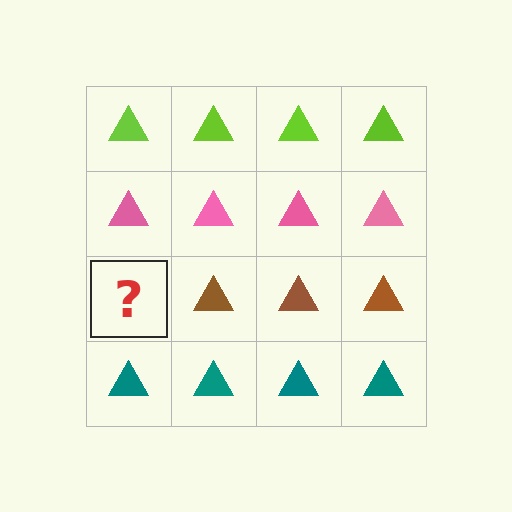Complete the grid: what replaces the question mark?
The question mark should be replaced with a brown triangle.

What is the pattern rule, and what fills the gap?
The rule is that each row has a consistent color. The gap should be filled with a brown triangle.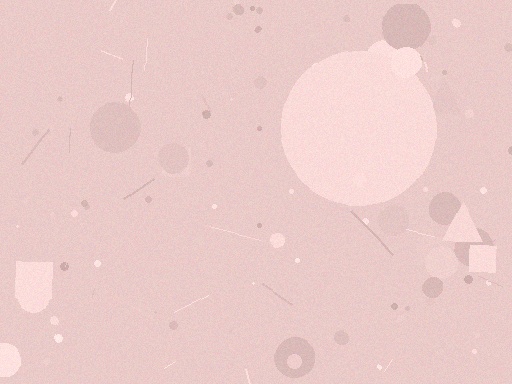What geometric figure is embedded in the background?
A circle is embedded in the background.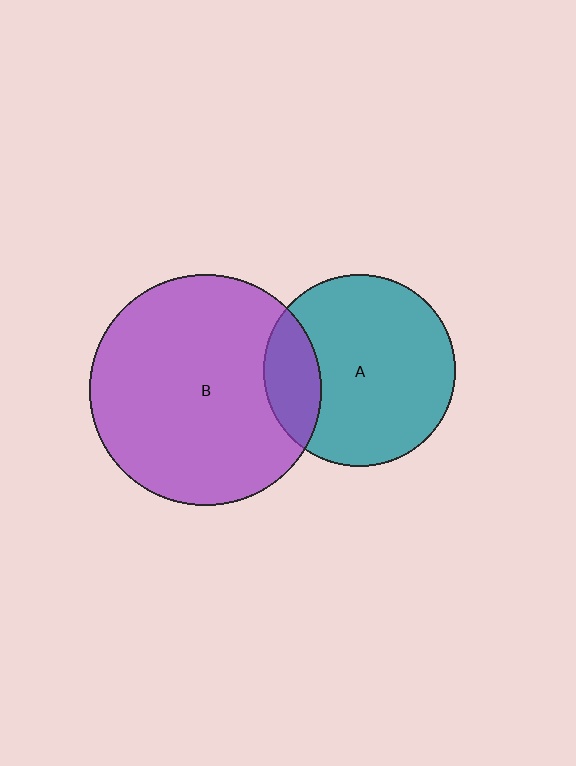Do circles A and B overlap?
Yes.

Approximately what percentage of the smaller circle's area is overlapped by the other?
Approximately 20%.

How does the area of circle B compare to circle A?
Approximately 1.5 times.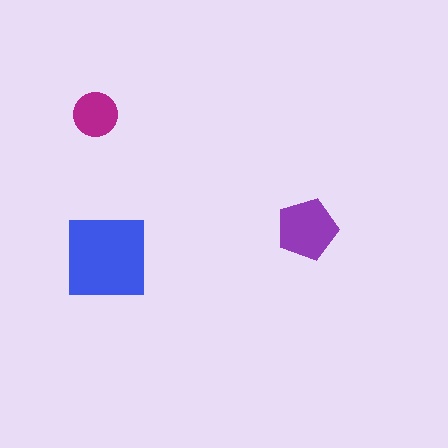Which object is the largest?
The blue square.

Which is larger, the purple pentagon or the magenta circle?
The purple pentagon.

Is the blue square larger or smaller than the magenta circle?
Larger.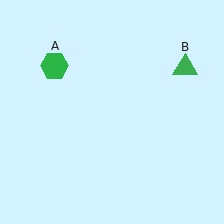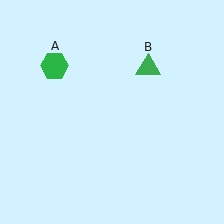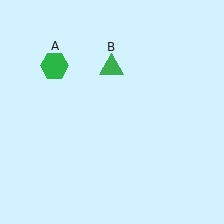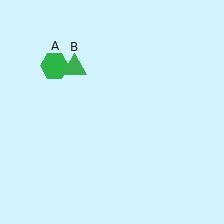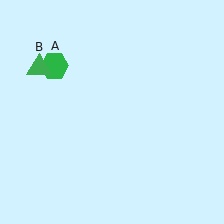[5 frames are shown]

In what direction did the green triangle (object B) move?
The green triangle (object B) moved left.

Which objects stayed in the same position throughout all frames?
Green hexagon (object A) remained stationary.